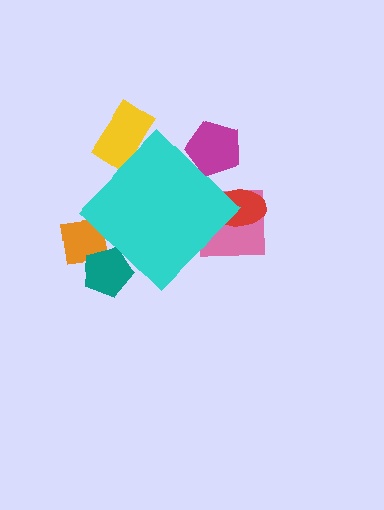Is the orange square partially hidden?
Yes, the orange square is partially hidden behind the cyan diamond.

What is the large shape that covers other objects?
A cyan diamond.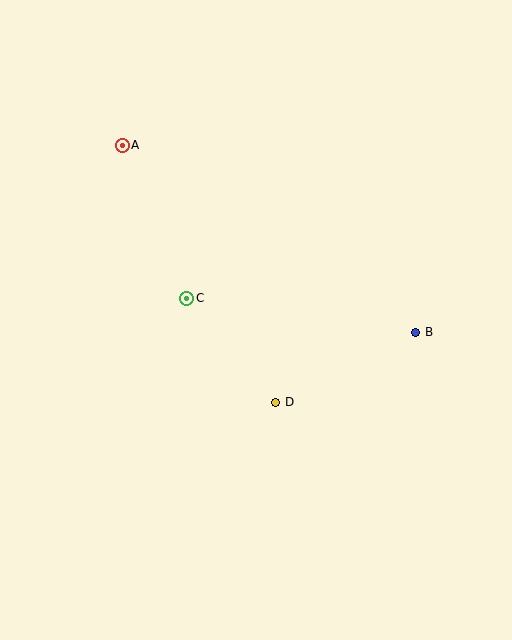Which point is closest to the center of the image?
Point C at (187, 298) is closest to the center.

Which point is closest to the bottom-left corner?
Point D is closest to the bottom-left corner.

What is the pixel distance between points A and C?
The distance between A and C is 166 pixels.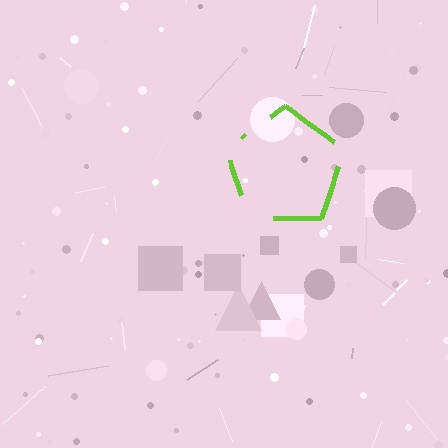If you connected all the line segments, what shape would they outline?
They would outline a pentagon.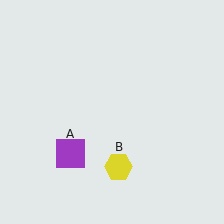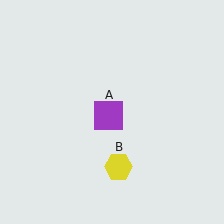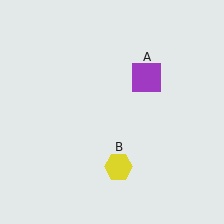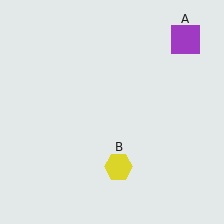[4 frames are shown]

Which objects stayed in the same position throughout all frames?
Yellow hexagon (object B) remained stationary.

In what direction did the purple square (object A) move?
The purple square (object A) moved up and to the right.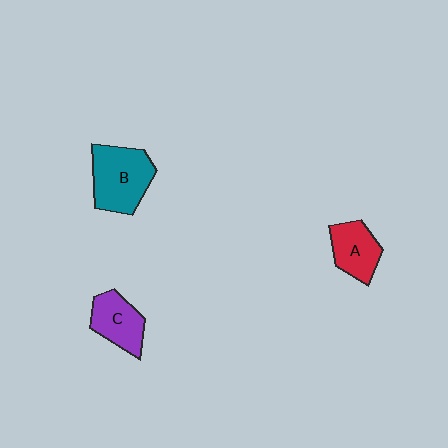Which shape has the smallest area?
Shape A (red).